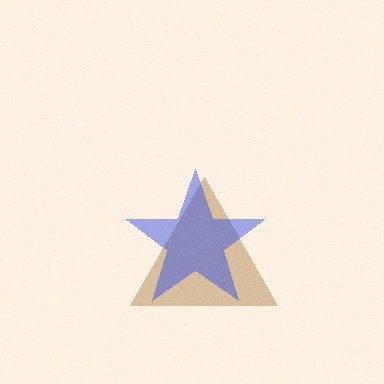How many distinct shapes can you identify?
There are 2 distinct shapes: a brown triangle, a blue star.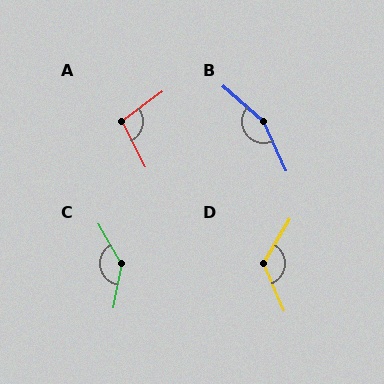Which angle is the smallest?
A, at approximately 99 degrees.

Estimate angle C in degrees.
Approximately 140 degrees.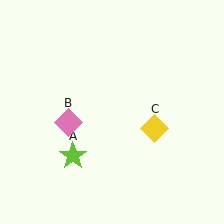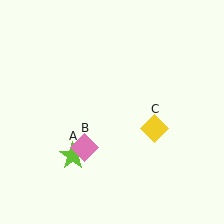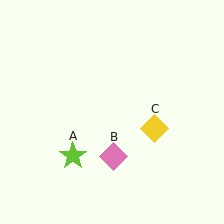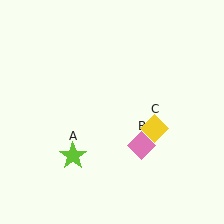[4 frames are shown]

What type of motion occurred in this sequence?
The pink diamond (object B) rotated counterclockwise around the center of the scene.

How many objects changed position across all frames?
1 object changed position: pink diamond (object B).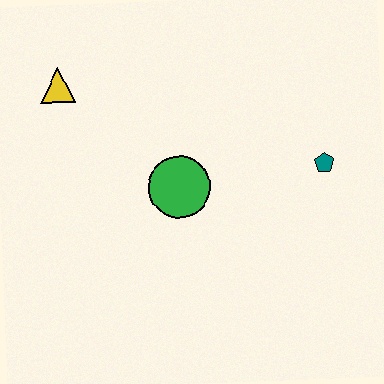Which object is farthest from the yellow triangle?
The teal pentagon is farthest from the yellow triangle.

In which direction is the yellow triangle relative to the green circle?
The yellow triangle is to the left of the green circle.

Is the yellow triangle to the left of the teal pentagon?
Yes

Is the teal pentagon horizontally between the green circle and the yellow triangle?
No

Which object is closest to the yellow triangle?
The green circle is closest to the yellow triangle.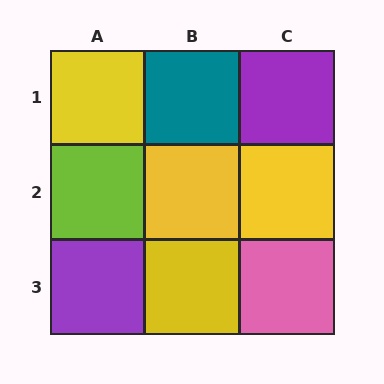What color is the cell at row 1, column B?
Teal.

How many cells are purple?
2 cells are purple.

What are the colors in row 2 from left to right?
Lime, yellow, yellow.